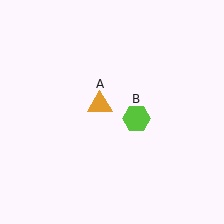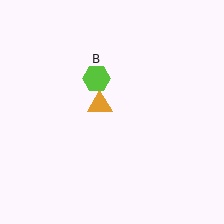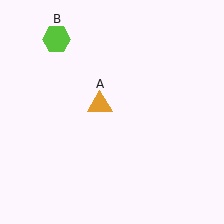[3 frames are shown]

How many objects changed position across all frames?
1 object changed position: lime hexagon (object B).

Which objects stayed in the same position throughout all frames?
Orange triangle (object A) remained stationary.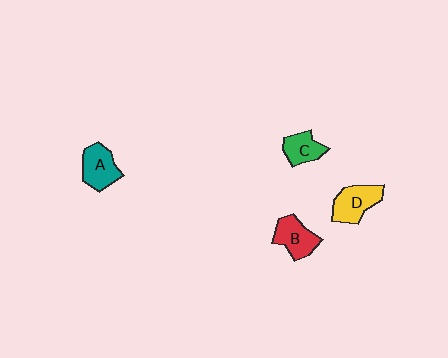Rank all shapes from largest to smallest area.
From largest to smallest: D (yellow), A (teal), B (red), C (green).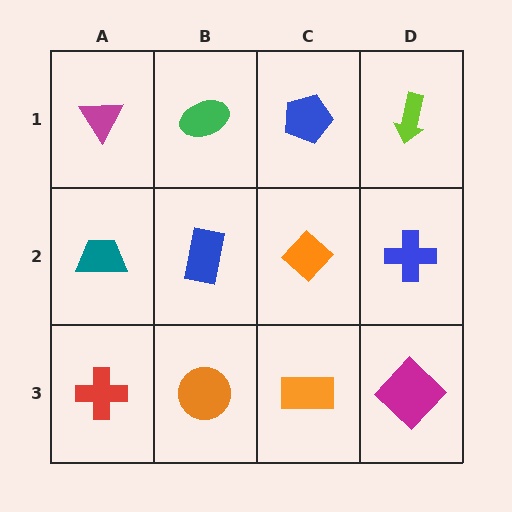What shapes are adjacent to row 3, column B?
A blue rectangle (row 2, column B), a red cross (row 3, column A), an orange rectangle (row 3, column C).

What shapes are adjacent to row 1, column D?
A blue cross (row 2, column D), a blue pentagon (row 1, column C).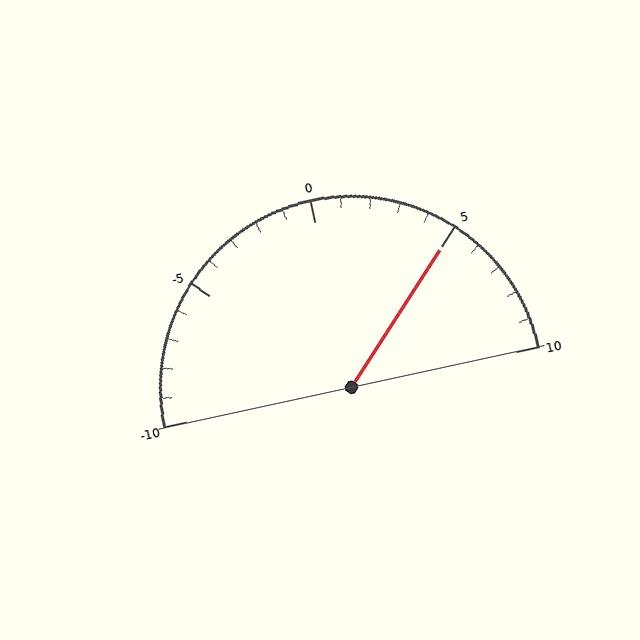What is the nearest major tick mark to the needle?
The nearest major tick mark is 5.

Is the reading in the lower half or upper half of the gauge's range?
The reading is in the upper half of the range (-10 to 10).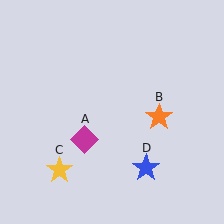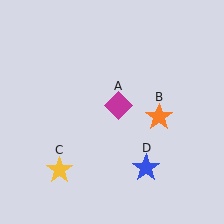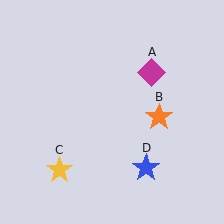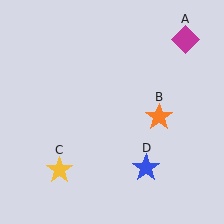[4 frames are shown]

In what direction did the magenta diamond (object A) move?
The magenta diamond (object A) moved up and to the right.